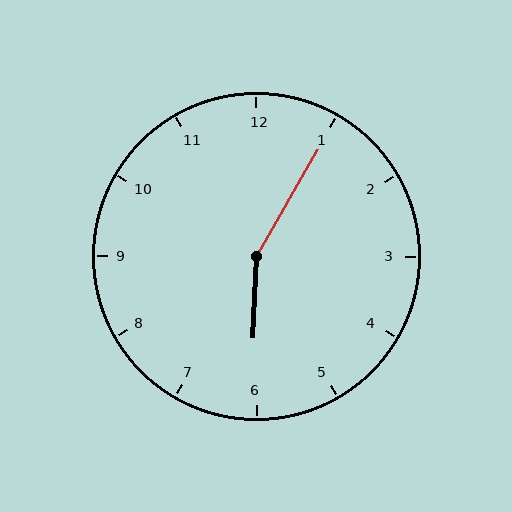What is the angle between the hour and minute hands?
Approximately 152 degrees.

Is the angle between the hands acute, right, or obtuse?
It is obtuse.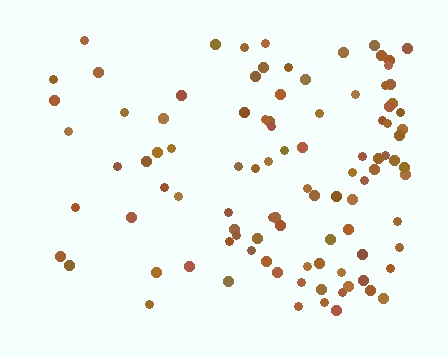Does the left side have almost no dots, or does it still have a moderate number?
Still a moderate number, just noticeably fewer than the right.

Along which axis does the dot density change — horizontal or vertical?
Horizontal.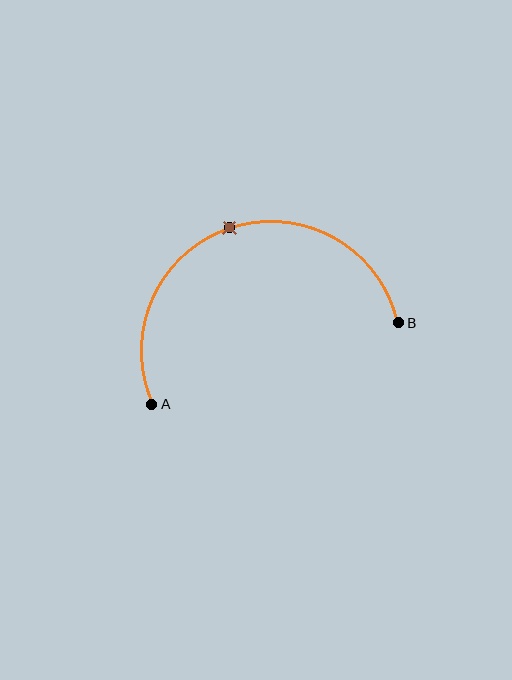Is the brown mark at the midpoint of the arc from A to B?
Yes. The brown mark lies on the arc at equal arc-length from both A and B — it is the arc midpoint.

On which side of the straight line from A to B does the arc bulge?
The arc bulges above the straight line connecting A and B.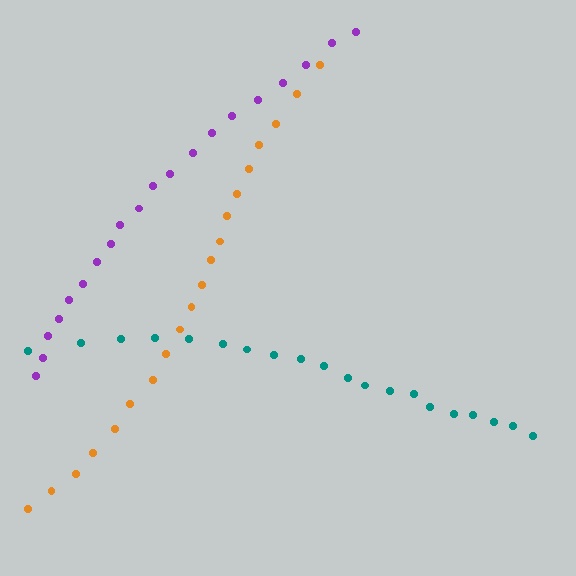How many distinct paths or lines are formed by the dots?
There are 3 distinct paths.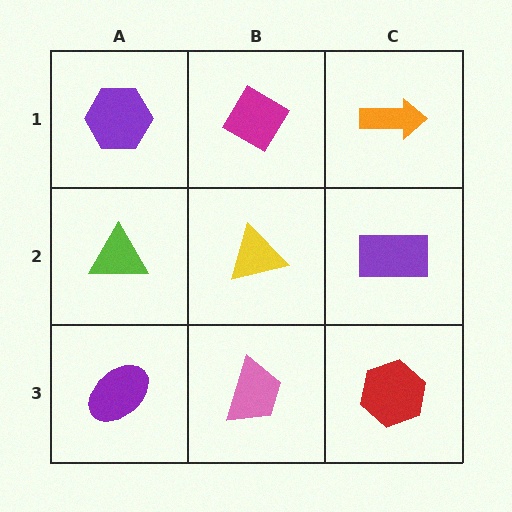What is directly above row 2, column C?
An orange arrow.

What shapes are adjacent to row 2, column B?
A magenta diamond (row 1, column B), a pink trapezoid (row 3, column B), a lime triangle (row 2, column A), a purple rectangle (row 2, column C).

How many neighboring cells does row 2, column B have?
4.